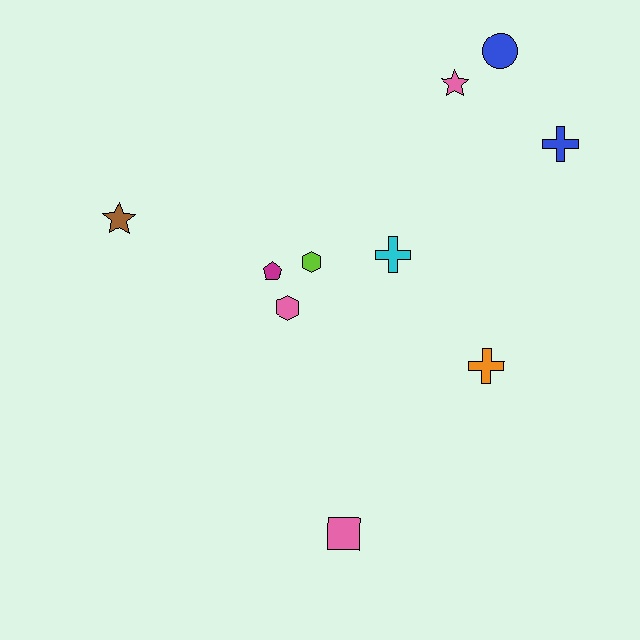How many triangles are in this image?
There are no triangles.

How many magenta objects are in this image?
There is 1 magenta object.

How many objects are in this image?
There are 10 objects.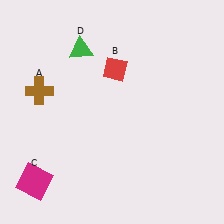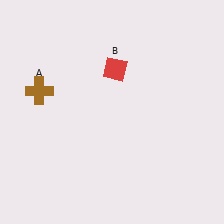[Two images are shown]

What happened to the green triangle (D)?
The green triangle (D) was removed in Image 2. It was in the top-left area of Image 1.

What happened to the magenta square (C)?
The magenta square (C) was removed in Image 2. It was in the bottom-left area of Image 1.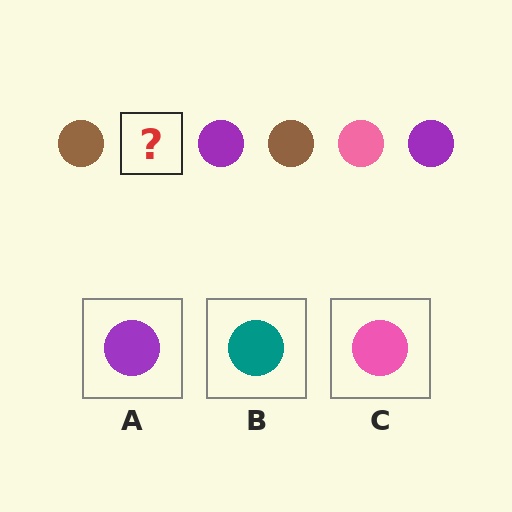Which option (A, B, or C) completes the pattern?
C.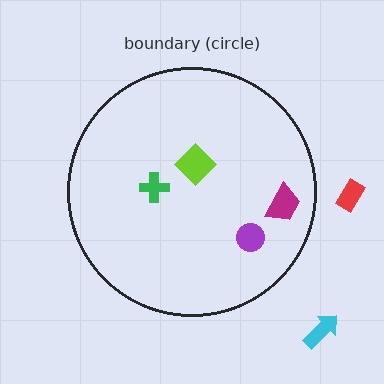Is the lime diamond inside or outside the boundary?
Inside.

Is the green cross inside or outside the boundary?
Inside.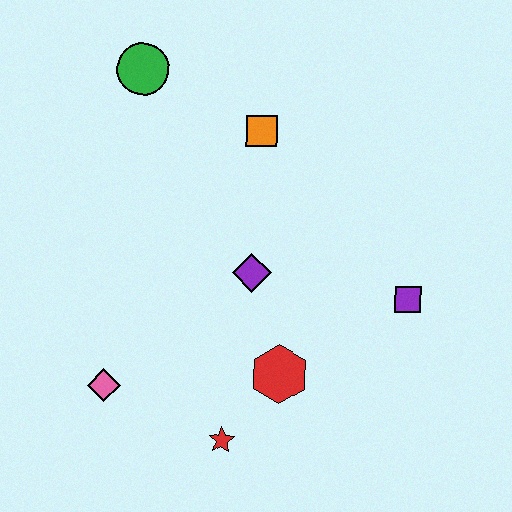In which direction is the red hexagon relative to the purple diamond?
The red hexagon is below the purple diamond.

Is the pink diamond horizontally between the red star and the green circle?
No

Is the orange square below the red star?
No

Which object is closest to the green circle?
The orange square is closest to the green circle.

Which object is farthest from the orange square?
The red star is farthest from the orange square.